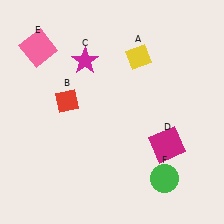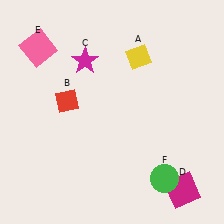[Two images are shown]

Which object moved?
The magenta square (D) moved down.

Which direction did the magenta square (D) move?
The magenta square (D) moved down.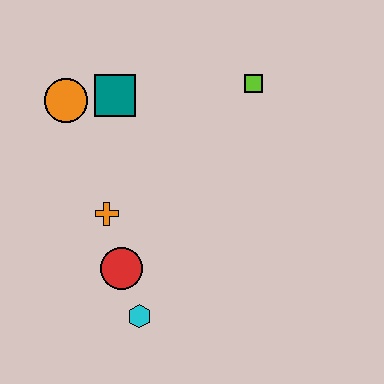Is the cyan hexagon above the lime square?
No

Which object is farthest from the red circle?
The lime square is farthest from the red circle.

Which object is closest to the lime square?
The teal square is closest to the lime square.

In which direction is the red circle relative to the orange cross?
The red circle is below the orange cross.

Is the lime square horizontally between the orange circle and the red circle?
No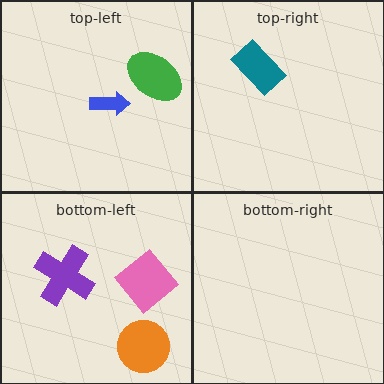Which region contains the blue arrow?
The top-left region.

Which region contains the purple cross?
The bottom-left region.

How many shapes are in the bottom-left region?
3.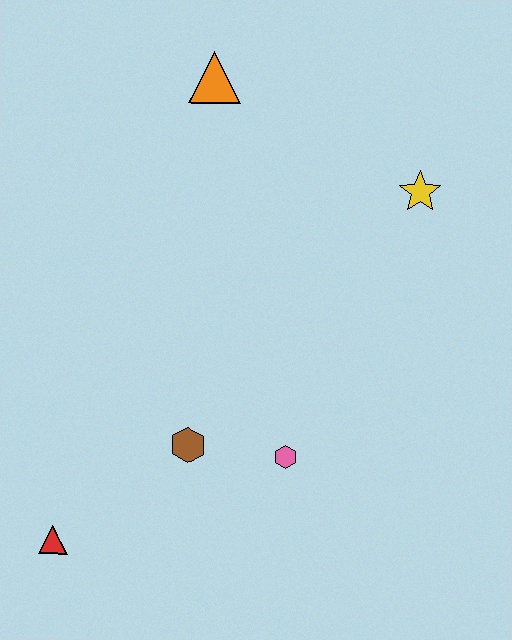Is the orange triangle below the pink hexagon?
No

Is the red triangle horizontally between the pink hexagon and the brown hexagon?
No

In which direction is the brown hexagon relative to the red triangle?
The brown hexagon is to the right of the red triangle.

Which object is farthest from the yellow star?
The red triangle is farthest from the yellow star.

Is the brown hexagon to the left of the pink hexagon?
Yes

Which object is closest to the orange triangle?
The yellow star is closest to the orange triangle.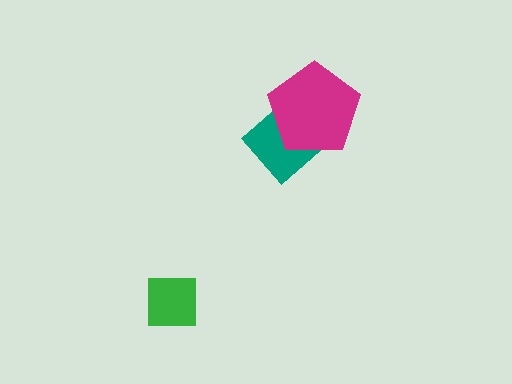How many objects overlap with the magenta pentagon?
1 object overlaps with the magenta pentagon.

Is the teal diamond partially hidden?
Yes, it is partially covered by another shape.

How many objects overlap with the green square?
0 objects overlap with the green square.